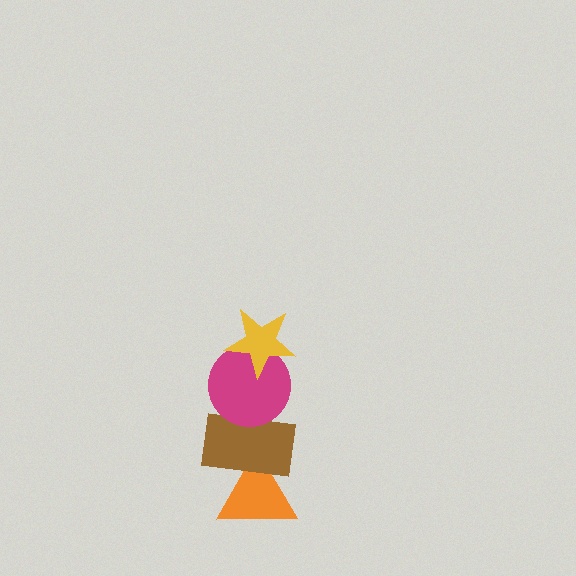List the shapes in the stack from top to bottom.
From top to bottom: the yellow star, the magenta circle, the brown rectangle, the orange triangle.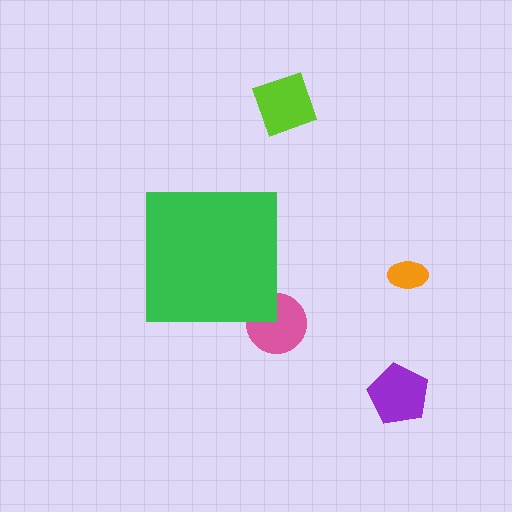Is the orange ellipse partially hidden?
No, the orange ellipse is fully visible.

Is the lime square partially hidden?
No, the lime square is fully visible.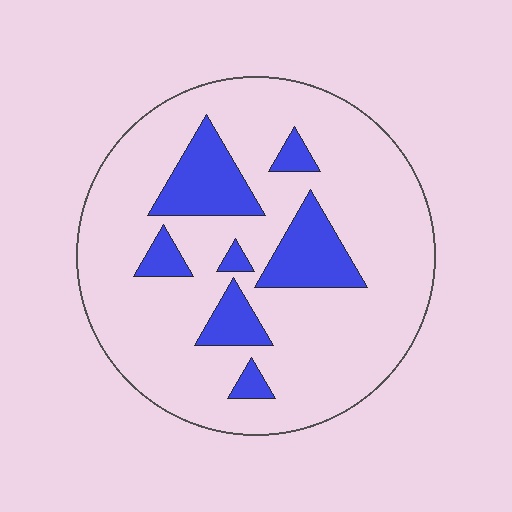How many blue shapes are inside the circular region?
7.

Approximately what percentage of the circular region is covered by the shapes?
Approximately 20%.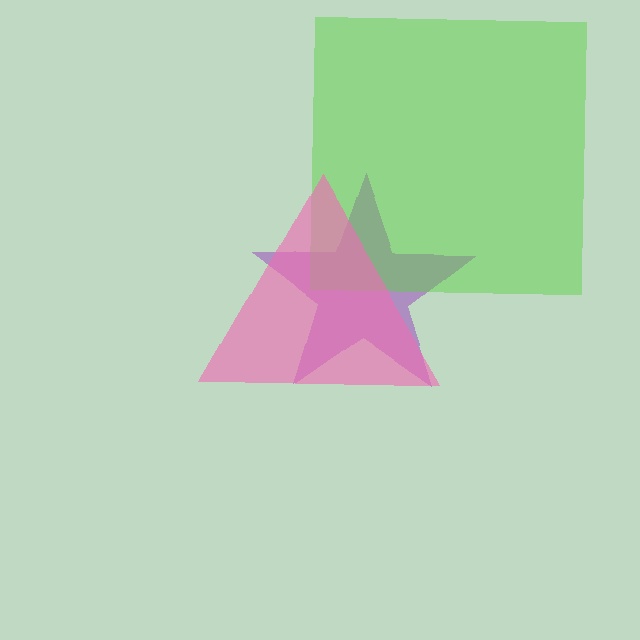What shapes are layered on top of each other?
The layered shapes are: a purple star, a lime square, a pink triangle.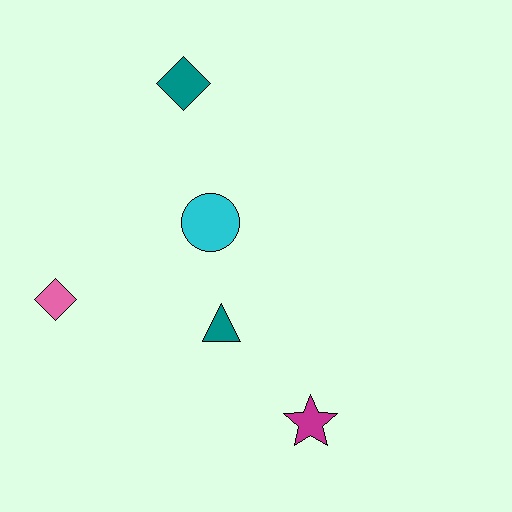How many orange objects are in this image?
There are no orange objects.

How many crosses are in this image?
There are no crosses.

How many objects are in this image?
There are 5 objects.